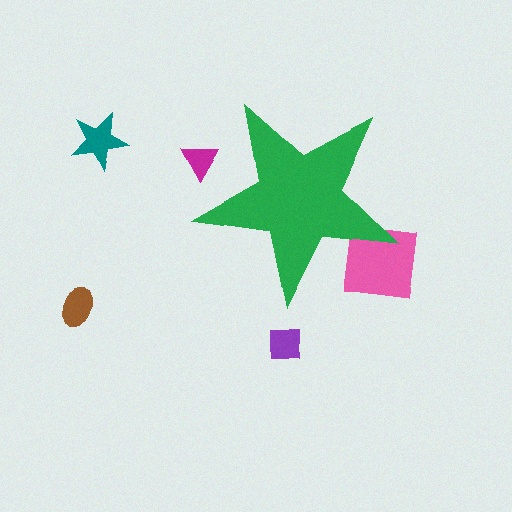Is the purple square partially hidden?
No, the purple square is fully visible.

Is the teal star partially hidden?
No, the teal star is fully visible.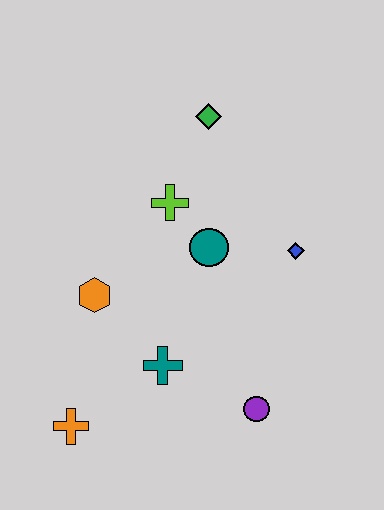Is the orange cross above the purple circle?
No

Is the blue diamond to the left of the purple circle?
No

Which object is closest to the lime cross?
The teal circle is closest to the lime cross.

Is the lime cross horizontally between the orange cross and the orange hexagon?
No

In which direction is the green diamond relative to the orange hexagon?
The green diamond is above the orange hexagon.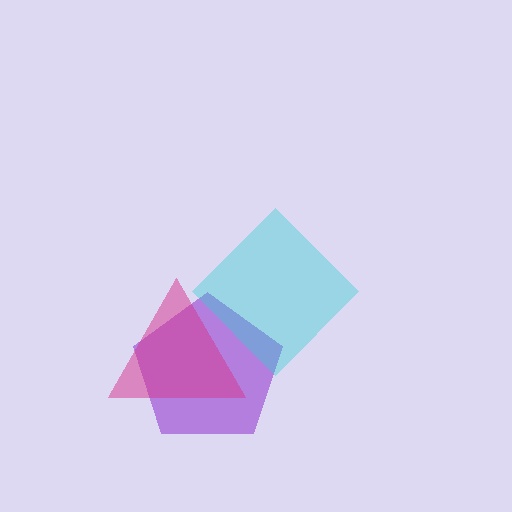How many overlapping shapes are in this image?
There are 3 overlapping shapes in the image.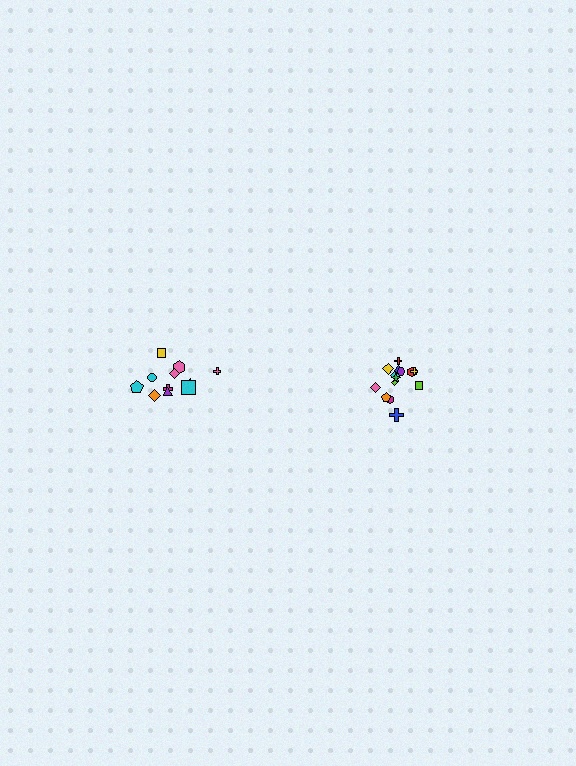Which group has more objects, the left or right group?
The right group.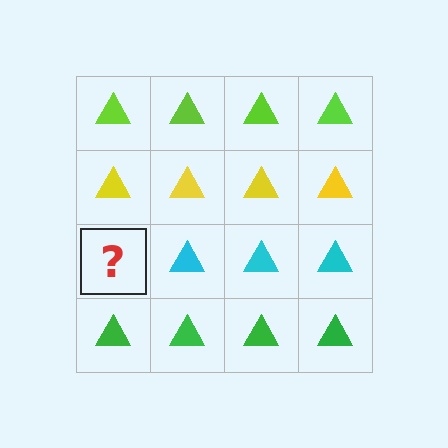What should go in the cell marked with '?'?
The missing cell should contain a cyan triangle.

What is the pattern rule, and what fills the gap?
The rule is that each row has a consistent color. The gap should be filled with a cyan triangle.